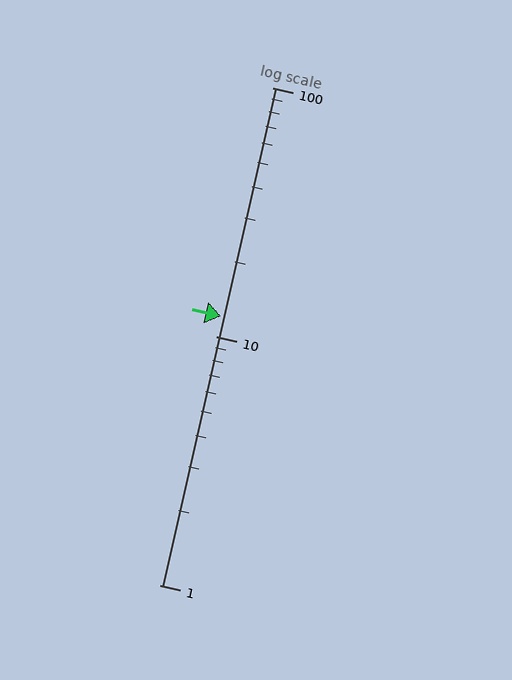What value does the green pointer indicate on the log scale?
The pointer indicates approximately 12.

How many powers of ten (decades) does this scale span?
The scale spans 2 decades, from 1 to 100.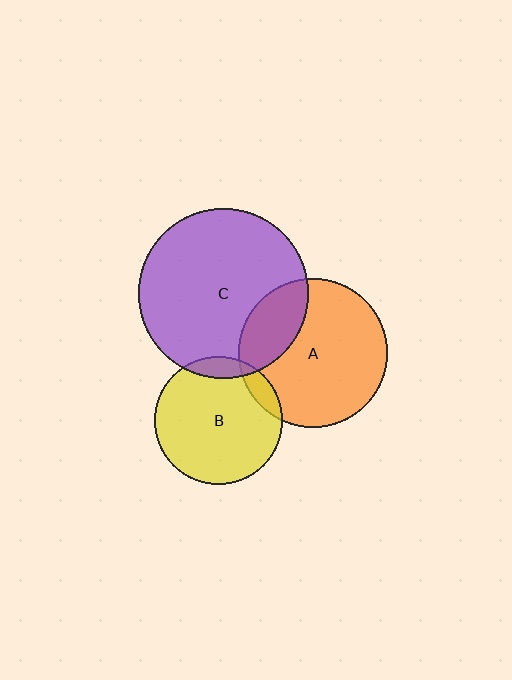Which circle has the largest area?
Circle C (purple).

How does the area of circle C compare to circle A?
Approximately 1.3 times.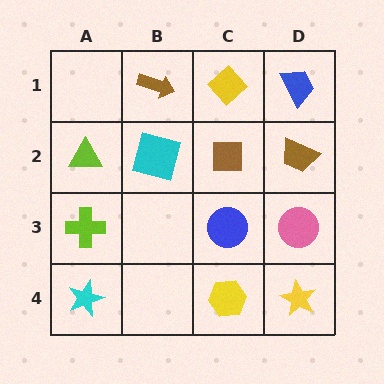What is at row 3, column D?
A pink circle.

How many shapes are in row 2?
4 shapes.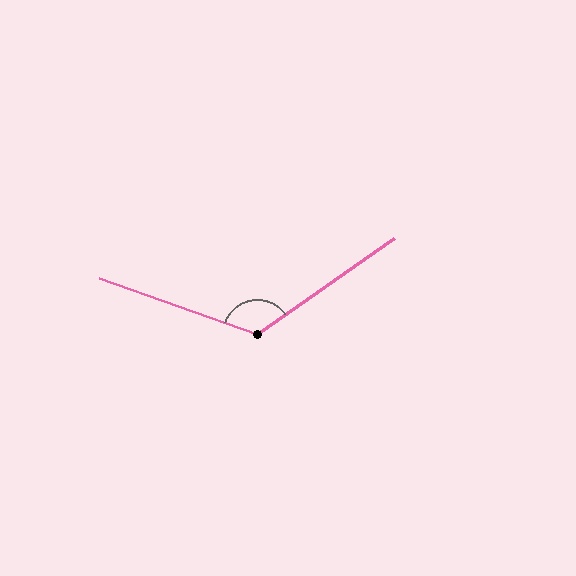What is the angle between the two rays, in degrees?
Approximately 126 degrees.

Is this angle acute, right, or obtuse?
It is obtuse.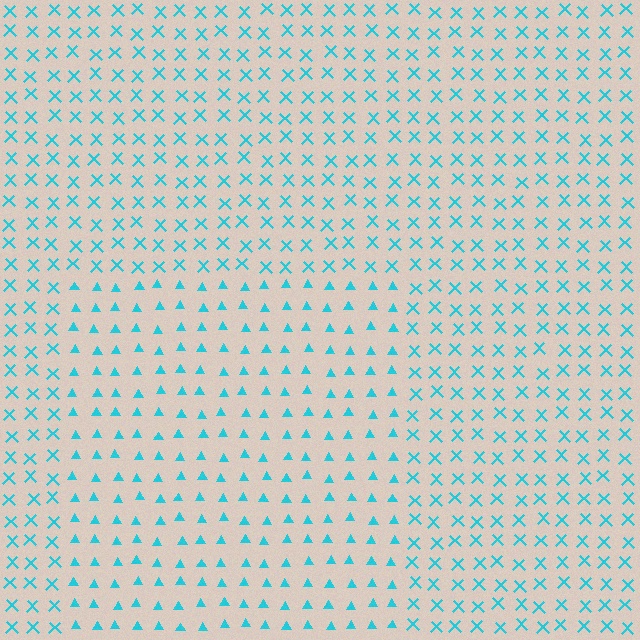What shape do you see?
I see a rectangle.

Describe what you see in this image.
The image is filled with small cyan elements arranged in a uniform grid. A rectangle-shaped region contains triangles, while the surrounding area contains X marks. The boundary is defined purely by the change in element shape.